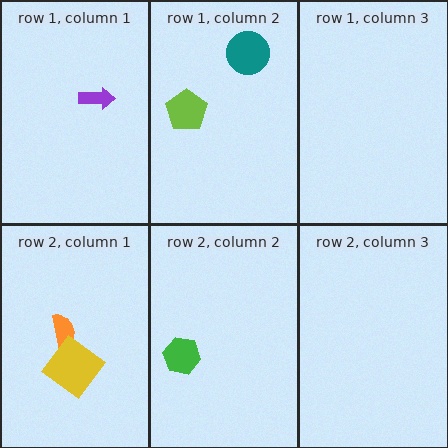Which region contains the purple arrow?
The row 1, column 1 region.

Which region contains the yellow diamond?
The row 2, column 1 region.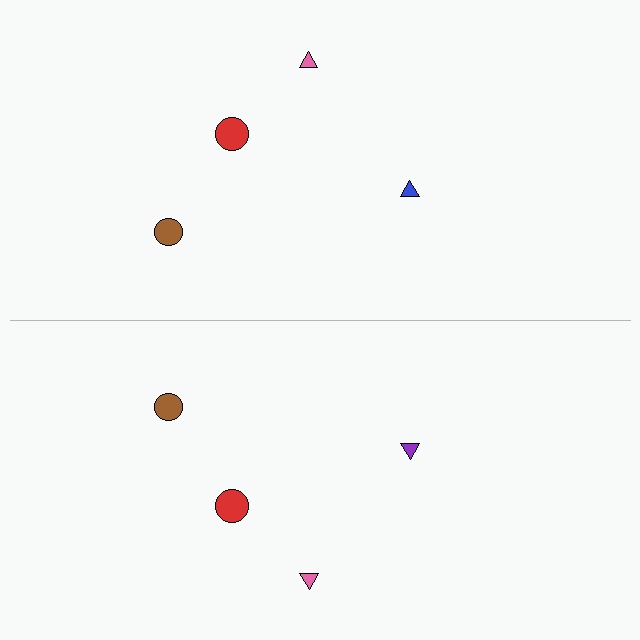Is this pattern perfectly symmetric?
No, the pattern is not perfectly symmetric. The purple triangle on the bottom side breaks the symmetry — its mirror counterpart is blue.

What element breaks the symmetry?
The purple triangle on the bottom side breaks the symmetry — its mirror counterpart is blue.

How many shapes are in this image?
There are 8 shapes in this image.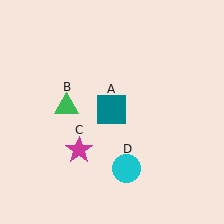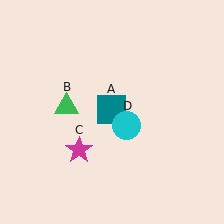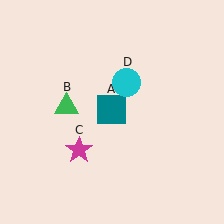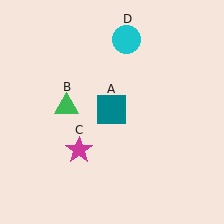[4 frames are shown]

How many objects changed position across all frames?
1 object changed position: cyan circle (object D).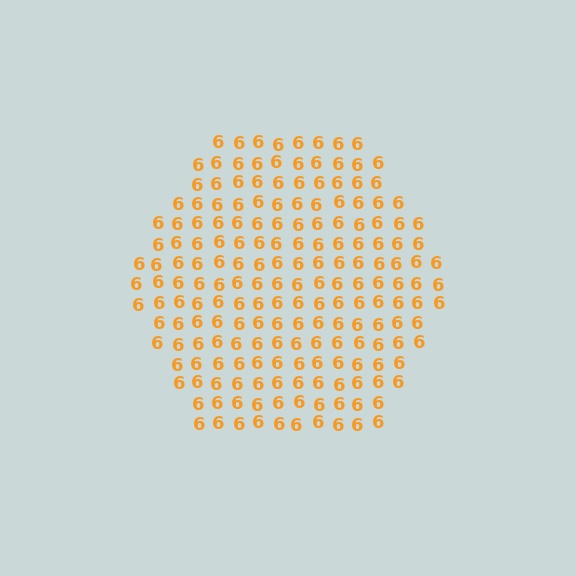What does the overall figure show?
The overall figure shows a hexagon.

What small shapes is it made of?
It is made of small digit 6's.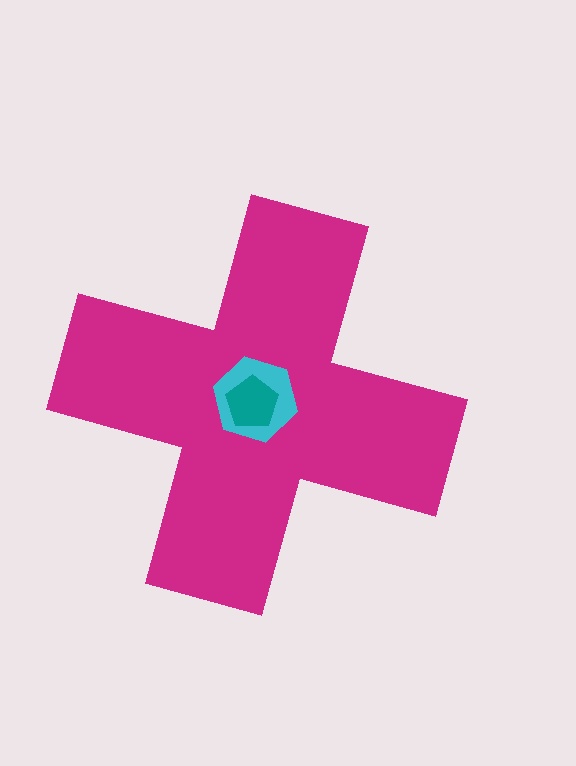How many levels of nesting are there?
3.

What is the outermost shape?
The magenta cross.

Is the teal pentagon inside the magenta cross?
Yes.